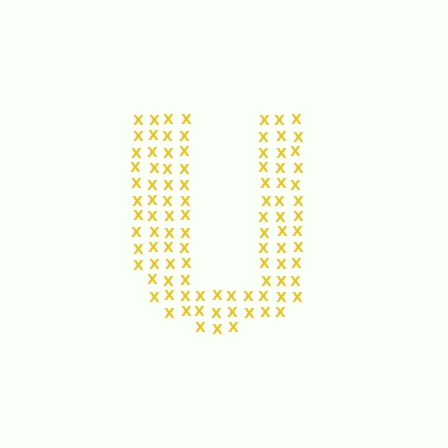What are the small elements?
The small elements are letter X's.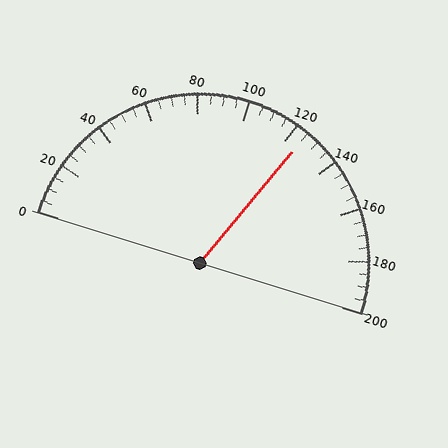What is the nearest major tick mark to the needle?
The nearest major tick mark is 120.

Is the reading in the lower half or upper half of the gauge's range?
The reading is in the upper half of the range (0 to 200).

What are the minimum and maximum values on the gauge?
The gauge ranges from 0 to 200.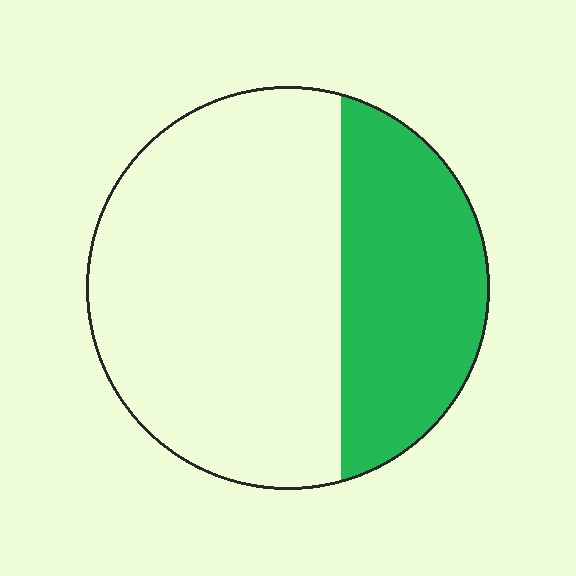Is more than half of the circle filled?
No.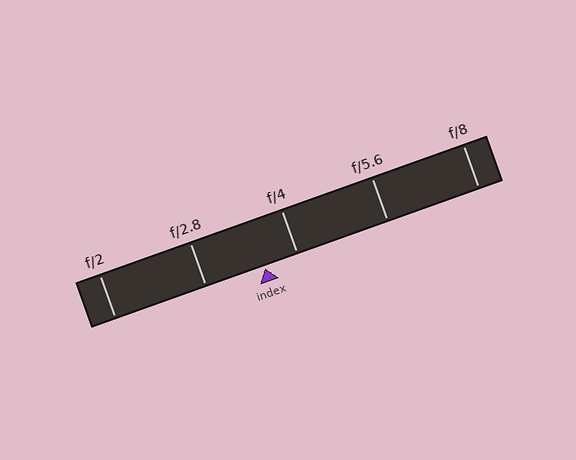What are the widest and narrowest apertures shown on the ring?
The widest aperture shown is f/2 and the narrowest is f/8.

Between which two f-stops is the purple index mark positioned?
The index mark is between f/2.8 and f/4.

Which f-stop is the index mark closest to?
The index mark is closest to f/4.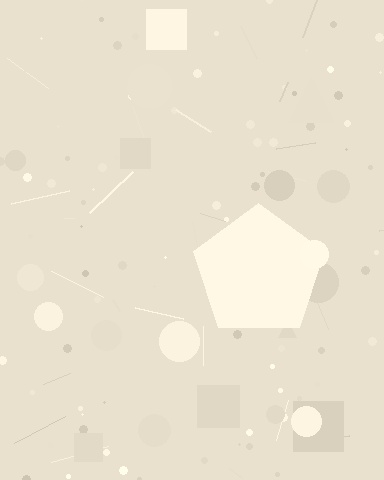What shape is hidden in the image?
A pentagon is hidden in the image.